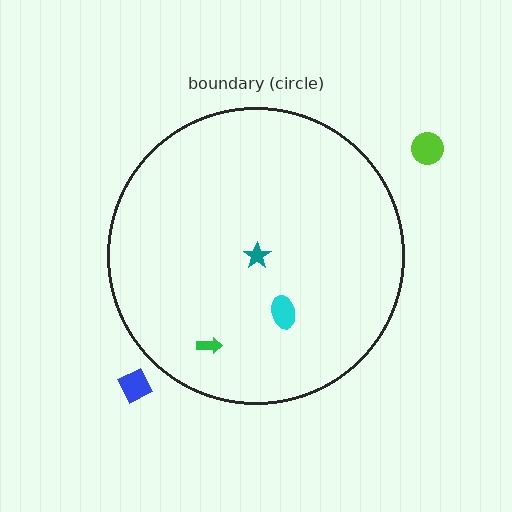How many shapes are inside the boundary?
3 inside, 2 outside.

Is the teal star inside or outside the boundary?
Inside.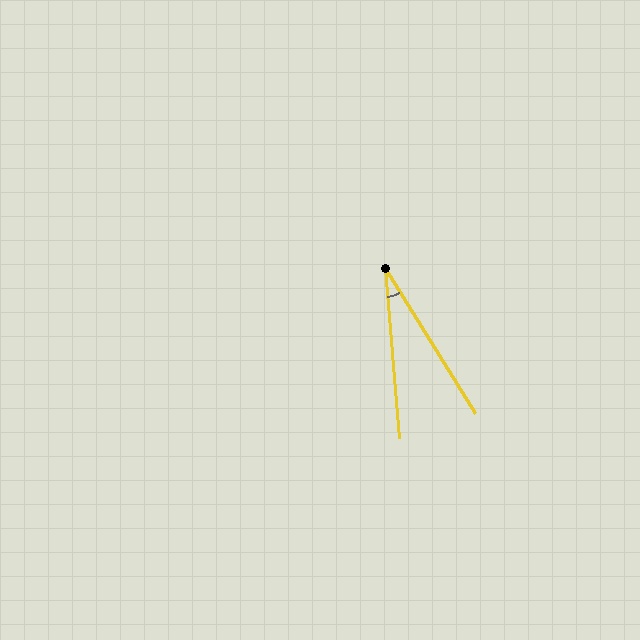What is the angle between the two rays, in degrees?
Approximately 27 degrees.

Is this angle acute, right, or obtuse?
It is acute.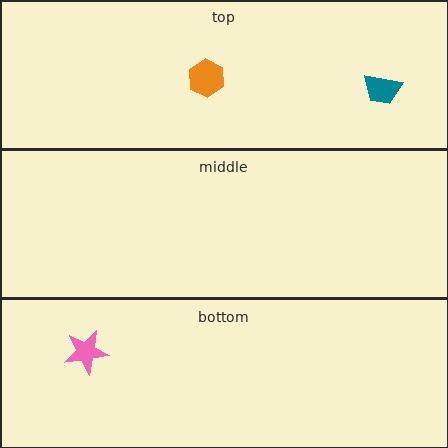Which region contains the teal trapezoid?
The top region.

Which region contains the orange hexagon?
The top region.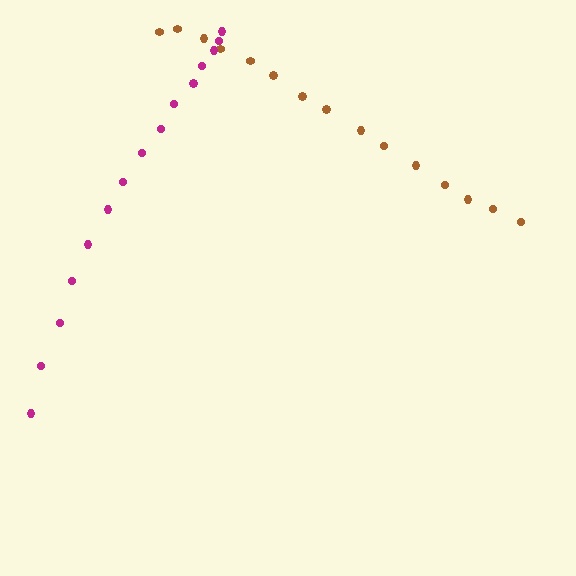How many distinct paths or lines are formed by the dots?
There are 2 distinct paths.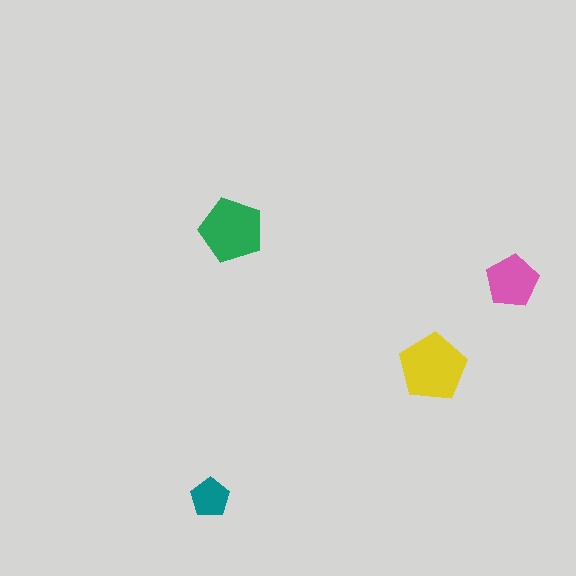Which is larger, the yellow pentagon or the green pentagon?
The yellow one.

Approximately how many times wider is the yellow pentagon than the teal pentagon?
About 1.5 times wider.